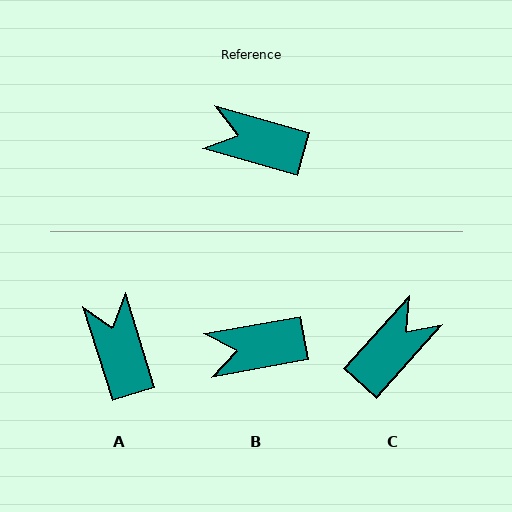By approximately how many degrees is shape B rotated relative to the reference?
Approximately 26 degrees counter-clockwise.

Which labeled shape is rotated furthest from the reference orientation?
C, about 116 degrees away.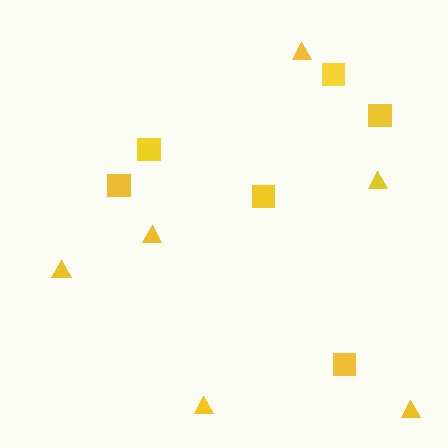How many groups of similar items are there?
There are 2 groups: one group of triangles (6) and one group of squares (6).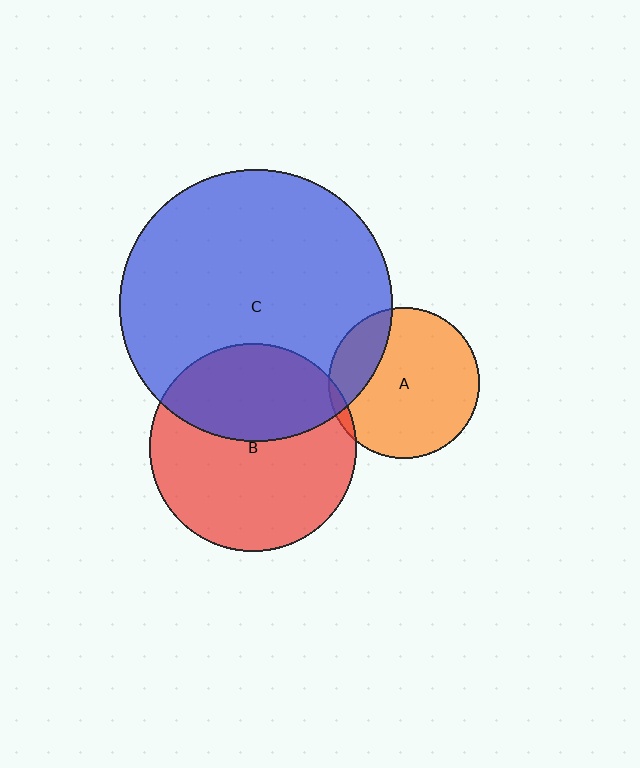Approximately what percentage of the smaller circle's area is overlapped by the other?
Approximately 40%.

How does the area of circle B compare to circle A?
Approximately 1.9 times.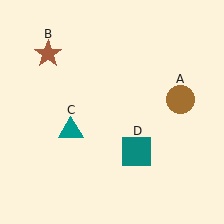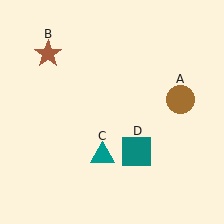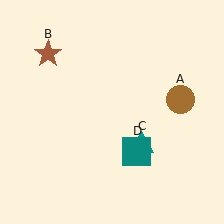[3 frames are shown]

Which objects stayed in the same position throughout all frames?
Brown circle (object A) and brown star (object B) and teal square (object D) remained stationary.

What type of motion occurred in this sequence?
The teal triangle (object C) rotated counterclockwise around the center of the scene.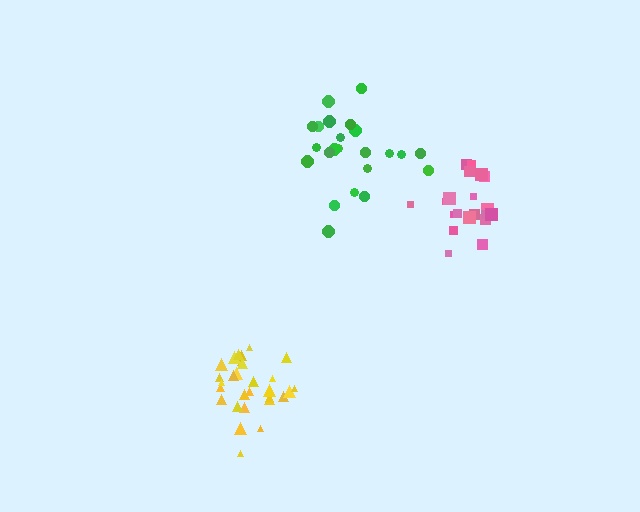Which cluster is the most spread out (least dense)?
Green.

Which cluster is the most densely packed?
Yellow.